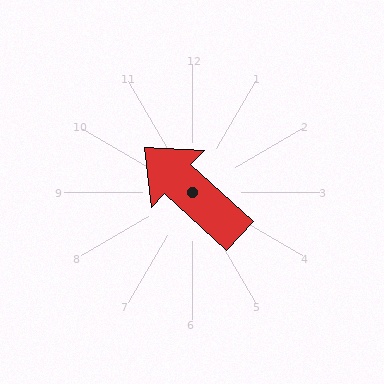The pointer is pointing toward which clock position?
Roughly 10 o'clock.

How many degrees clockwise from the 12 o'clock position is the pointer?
Approximately 313 degrees.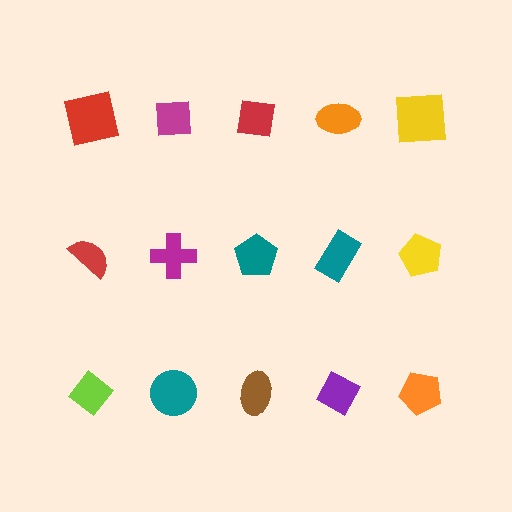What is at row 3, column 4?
A purple diamond.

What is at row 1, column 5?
A yellow square.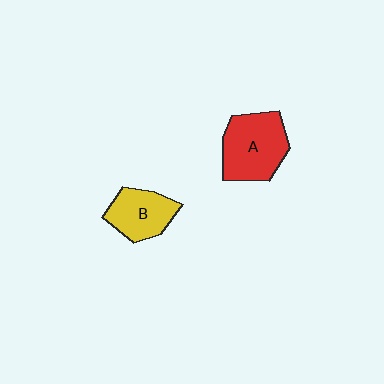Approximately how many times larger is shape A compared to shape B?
Approximately 1.4 times.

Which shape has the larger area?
Shape A (red).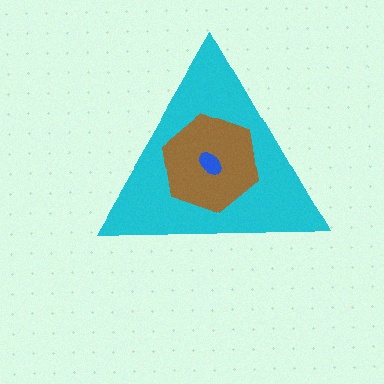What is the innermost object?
The blue ellipse.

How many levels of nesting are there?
3.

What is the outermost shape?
The cyan triangle.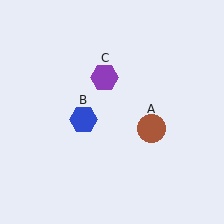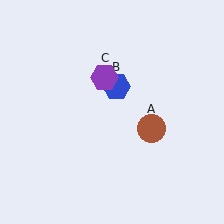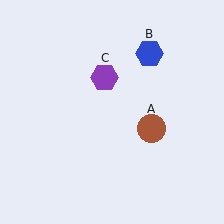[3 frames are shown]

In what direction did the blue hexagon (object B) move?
The blue hexagon (object B) moved up and to the right.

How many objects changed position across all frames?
1 object changed position: blue hexagon (object B).